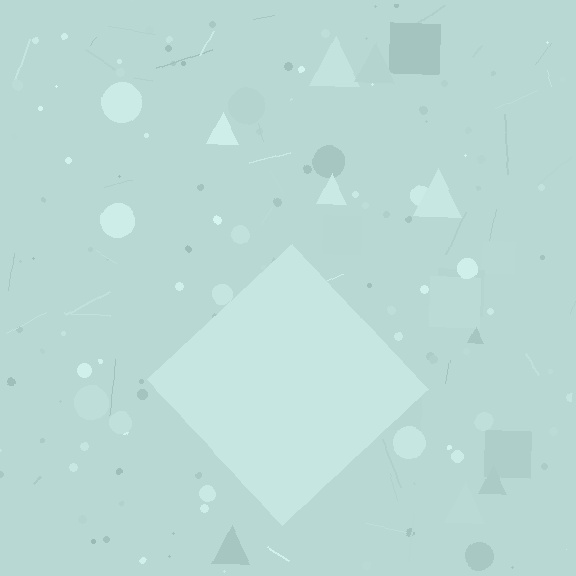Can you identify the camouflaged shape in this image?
The camouflaged shape is a diamond.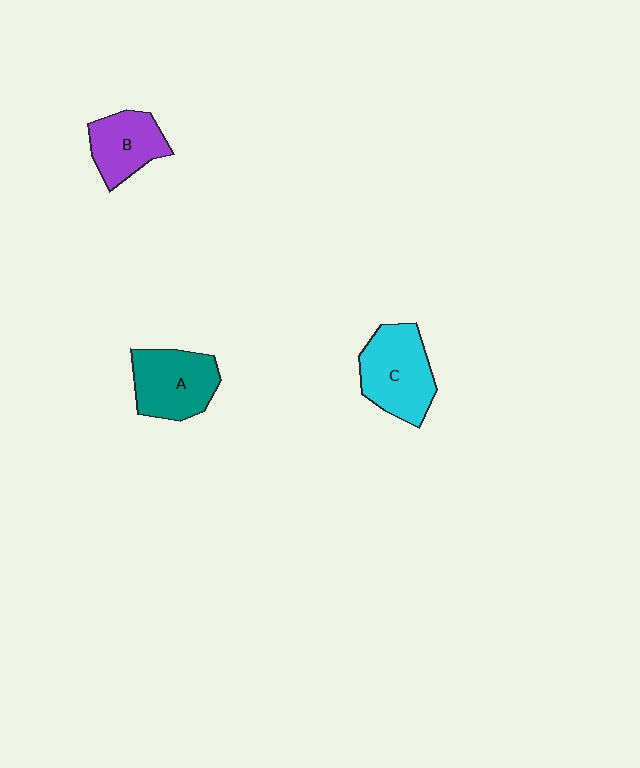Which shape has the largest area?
Shape C (cyan).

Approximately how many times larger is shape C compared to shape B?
Approximately 1.4 times.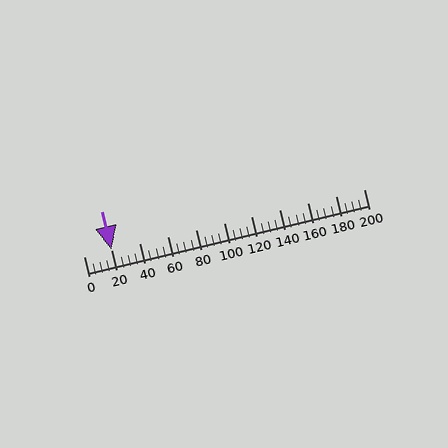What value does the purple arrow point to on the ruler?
The purple arrow points to approximately 20.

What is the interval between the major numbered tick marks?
The major tick marks are spaced 20 units apart.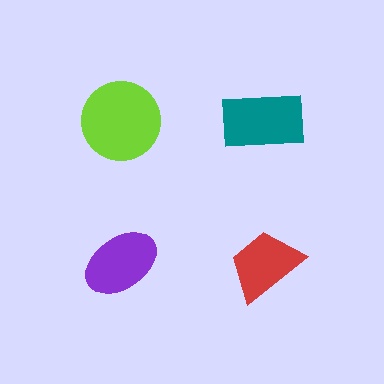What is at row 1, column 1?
A lime circle.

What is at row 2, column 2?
A red trapezoid.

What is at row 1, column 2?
A teal rectangle.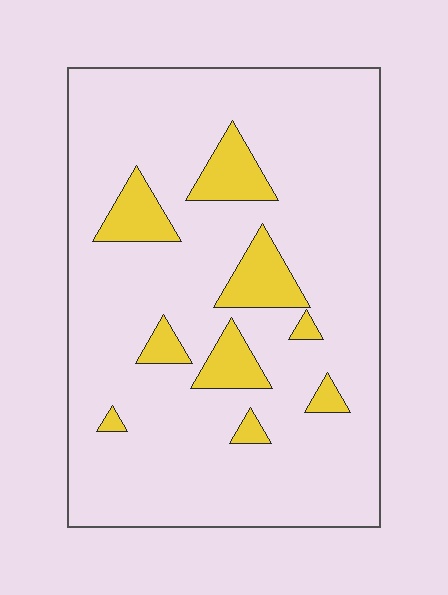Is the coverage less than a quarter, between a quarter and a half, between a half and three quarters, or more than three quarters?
Less than a quarter.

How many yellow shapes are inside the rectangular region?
9.